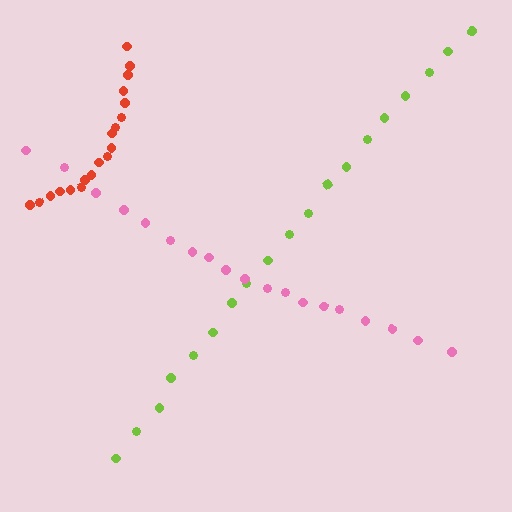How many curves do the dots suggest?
There are 3 distinct paths.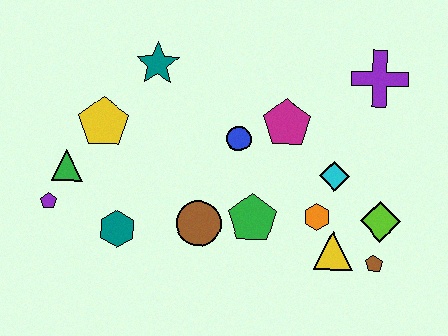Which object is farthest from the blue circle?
The purple pentagon is farthest from the blue circle.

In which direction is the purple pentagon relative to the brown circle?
The purple pentagon is to the left of the brown circle.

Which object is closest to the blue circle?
The magenta pentagon is closest to the blue circle.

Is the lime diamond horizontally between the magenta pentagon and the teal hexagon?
No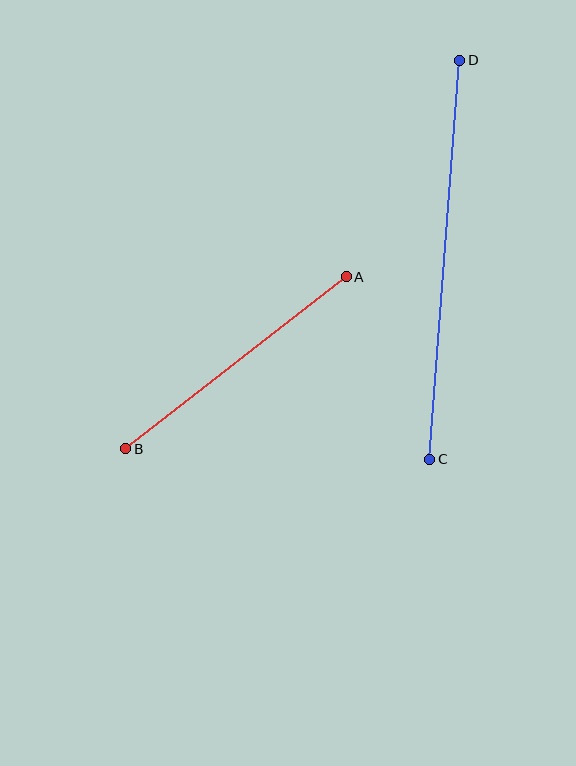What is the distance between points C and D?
The distance is approximately 400 pixels.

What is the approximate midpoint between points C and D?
The midpoint is at approximately (445, 260) pixels.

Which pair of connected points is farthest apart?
Points C and D are farthest apart.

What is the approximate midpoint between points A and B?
The midpoint is at approximately (236, 363) pixels.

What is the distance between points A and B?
The distance is approximately 280 pixels.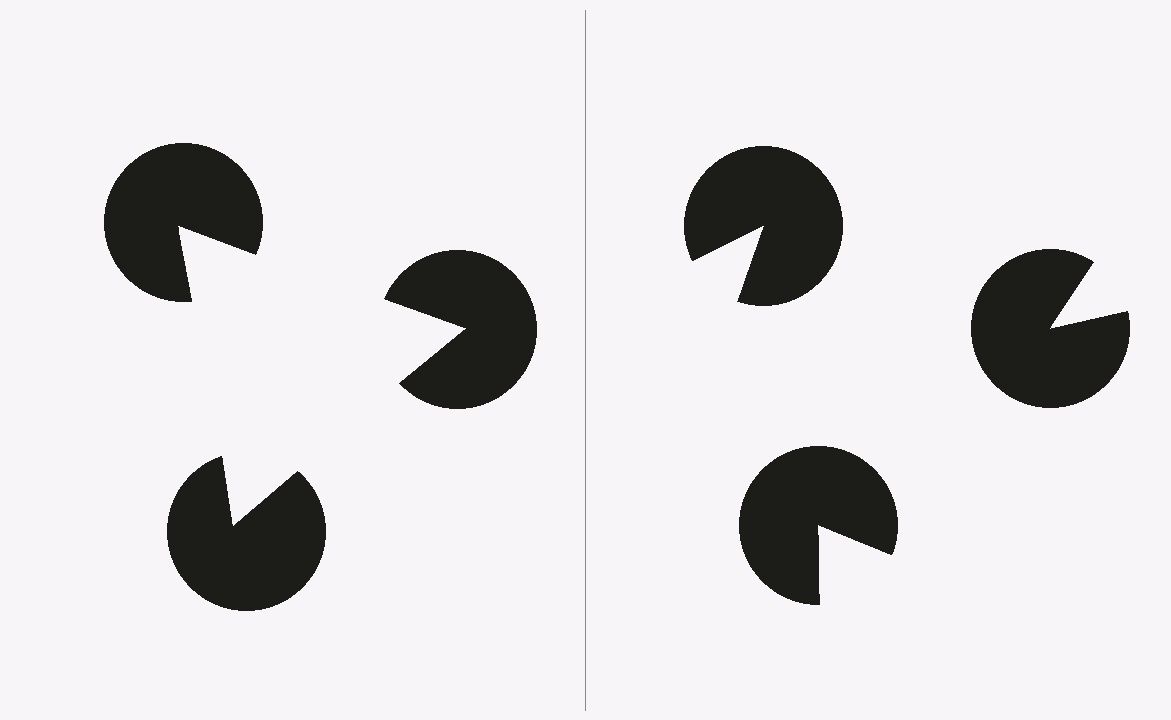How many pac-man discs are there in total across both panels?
6 — 3 on each side.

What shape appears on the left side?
An illusory triangle.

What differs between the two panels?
The pac-man discs are positioned identically on both sides; only the wedge orientations differ. On the left they align to a triangle; on the right they are misaligned.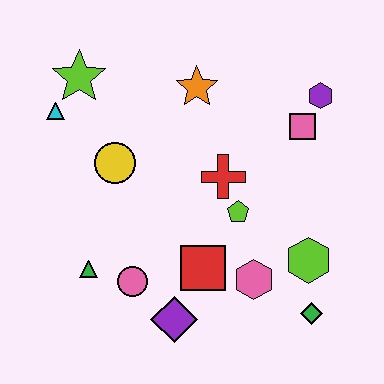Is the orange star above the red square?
Yes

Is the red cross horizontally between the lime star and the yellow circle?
No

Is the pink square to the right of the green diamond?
No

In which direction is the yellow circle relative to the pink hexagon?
The yellow circle is to the left of the pink hexagon.